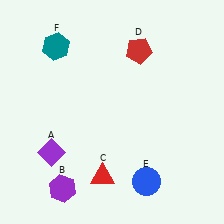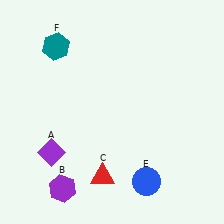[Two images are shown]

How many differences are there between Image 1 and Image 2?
There is 1 difference between the two images.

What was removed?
The red pentagon (D) was removed in Image 2.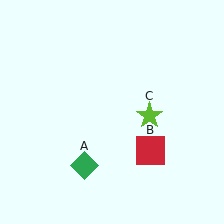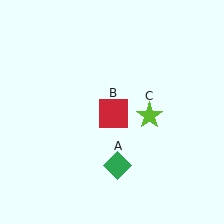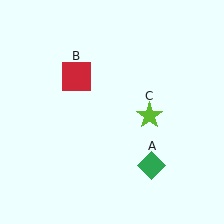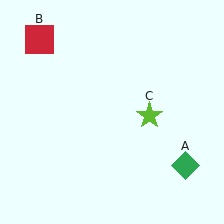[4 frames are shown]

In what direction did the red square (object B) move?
The red square (object B) moved up and to the left.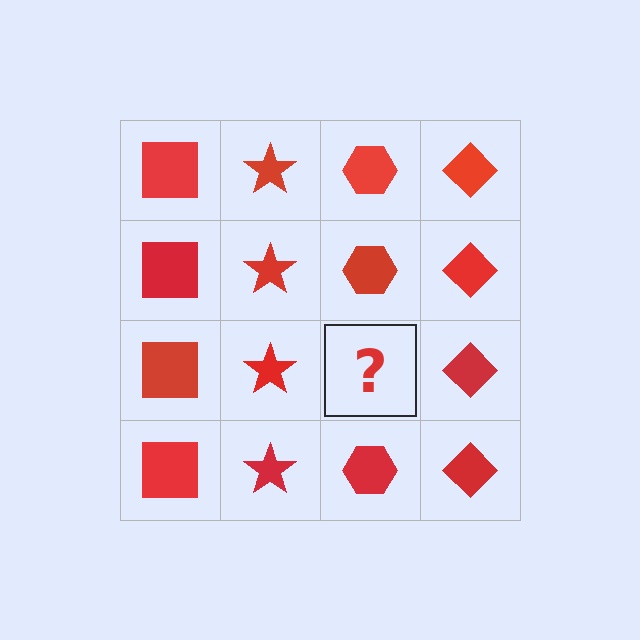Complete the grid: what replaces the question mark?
The question mark should be replaced with a red hexagon.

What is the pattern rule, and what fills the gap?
The rule is that each column has a consistent shape. The gap should be filled with a red hexagon.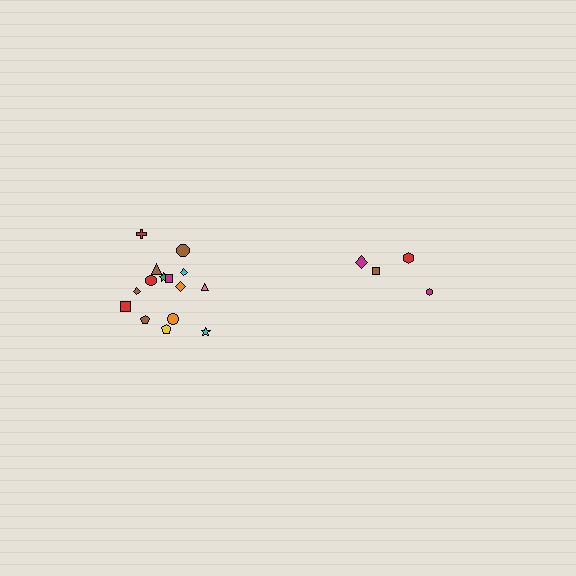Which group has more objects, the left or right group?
The left group.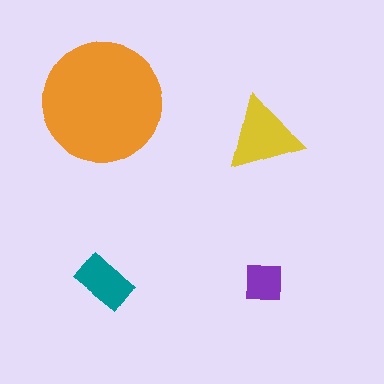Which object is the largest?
The orange circle.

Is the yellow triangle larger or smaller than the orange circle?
Smaller.